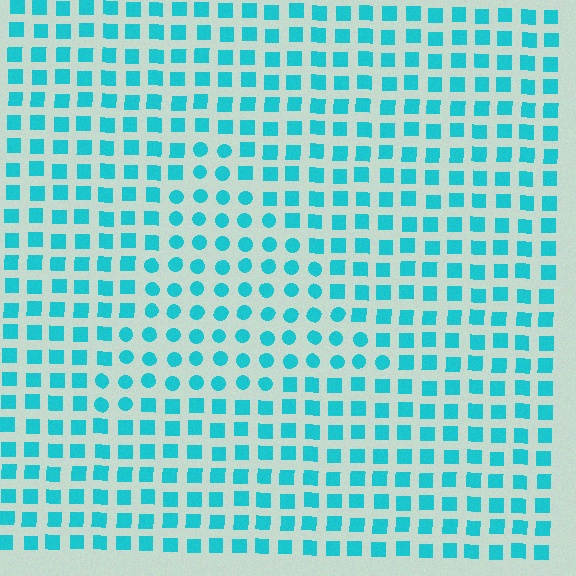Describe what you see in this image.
The image is filled with small cyan elements arranged in a uniform grid. A triangle-shaped region contains circles, while the surrounding area contains squares. The boundary is defined purely by the change in element shape.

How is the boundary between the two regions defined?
The boundary is defined by a change in element shape: circles inside vs. squares outside. All elements share the same color and spacing.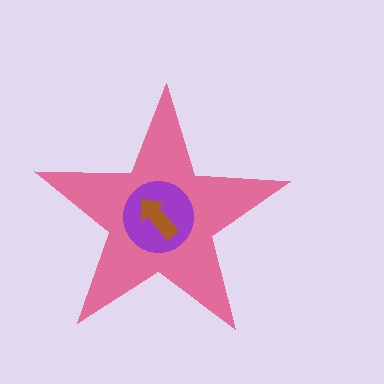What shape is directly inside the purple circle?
The brown arrow.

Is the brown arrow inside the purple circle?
Yes.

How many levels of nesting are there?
3.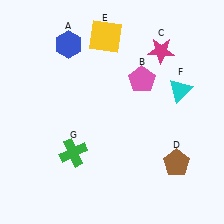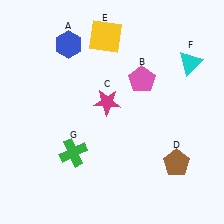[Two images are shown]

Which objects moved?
The objects that moved are: the magenta star (C), the cyan triangle (F).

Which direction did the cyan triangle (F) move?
The cyan triangle (F) moved up.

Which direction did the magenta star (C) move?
The magenta star (C) moved left.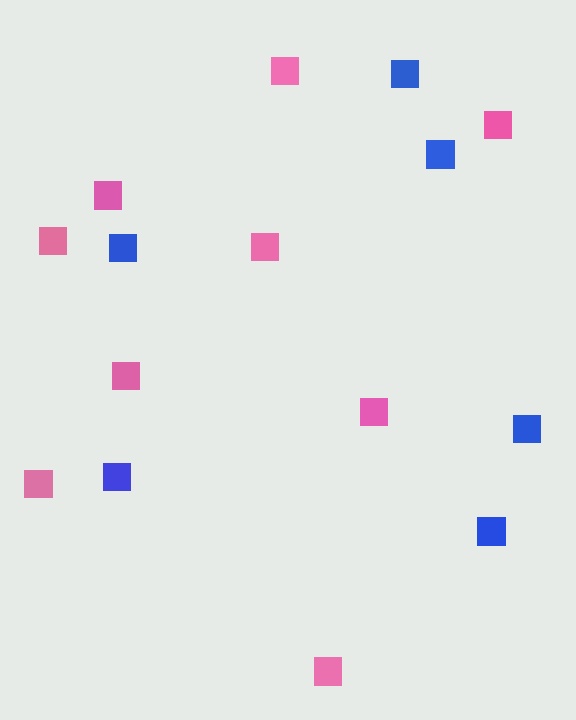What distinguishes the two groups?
There are 2 groups: one group of pink squares (9) and one group of blue squares (6).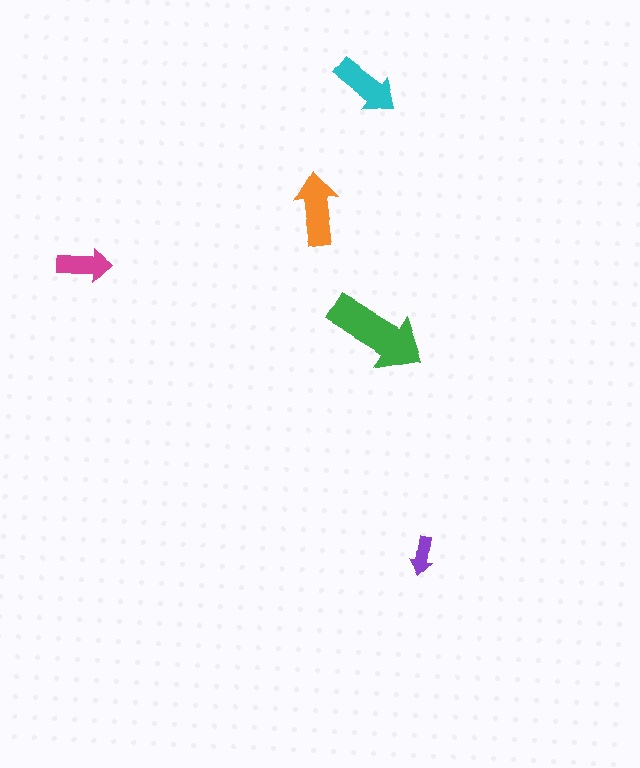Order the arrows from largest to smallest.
the green one, the orange one, the cyan one, the magenta one, the purple one.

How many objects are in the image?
There are 5 objects in the image.